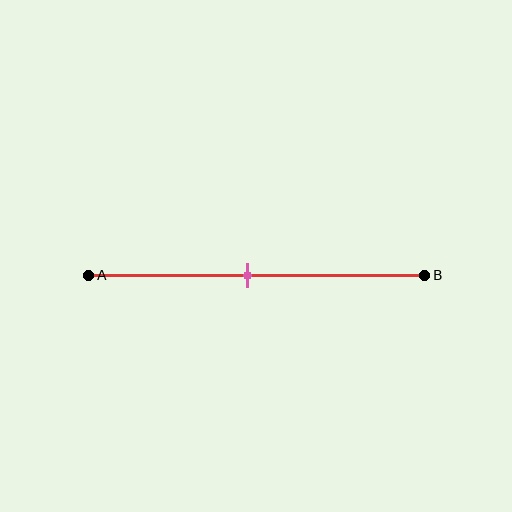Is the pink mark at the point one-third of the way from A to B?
No, the mark is at about 45% from A, not at the 33% one-third point.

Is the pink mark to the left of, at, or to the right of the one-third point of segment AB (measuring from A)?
The pink mark is to the right of the one-third point of segment AB.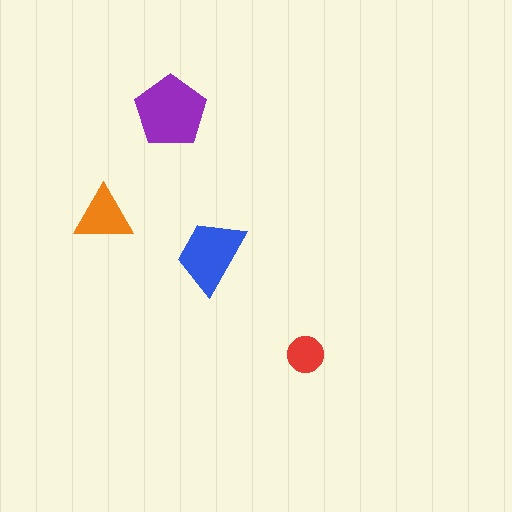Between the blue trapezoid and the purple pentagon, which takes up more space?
The purple pentagon.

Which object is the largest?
The purple pentagon.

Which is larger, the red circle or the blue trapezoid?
The blue trapezoid.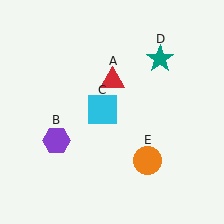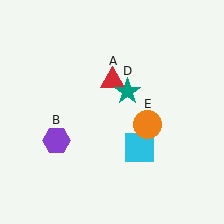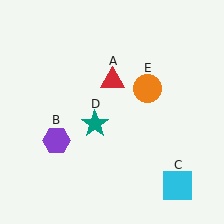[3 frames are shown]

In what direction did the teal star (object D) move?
The teal star (object D) moved down and to the left.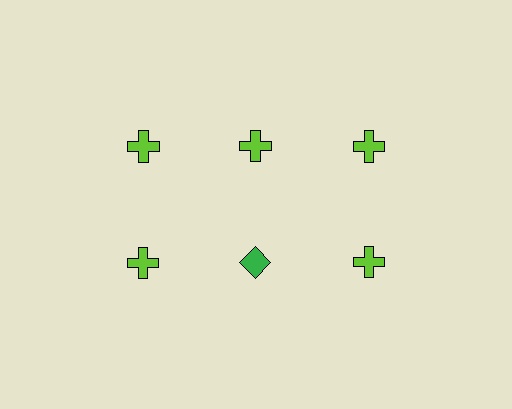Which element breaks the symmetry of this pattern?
The green diamond in the second row, second from left column breaks the symmetry. All other shapes are lime crosses.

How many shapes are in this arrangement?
There are 6 shapes arranged in a grid pattern.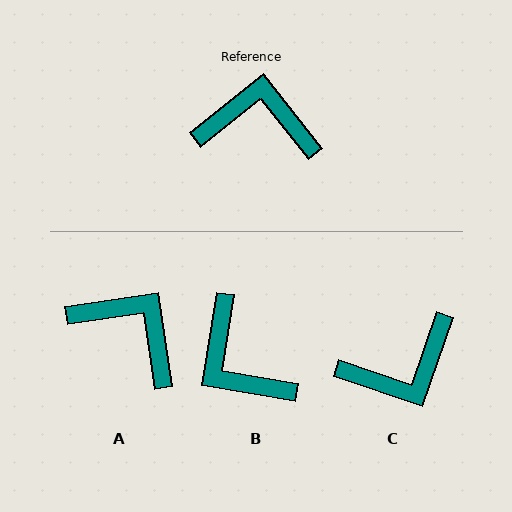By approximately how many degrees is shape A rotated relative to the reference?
Approximately 30 degrees clockwise.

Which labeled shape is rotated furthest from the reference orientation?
C, about 147 degrees away.